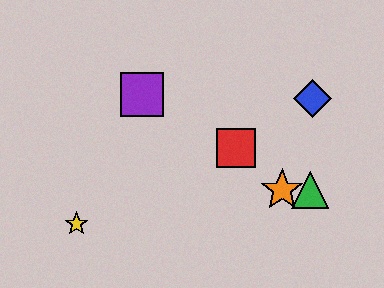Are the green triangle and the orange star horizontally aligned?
Yes, both are at y≈190.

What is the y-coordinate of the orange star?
The orange star is at y≈190.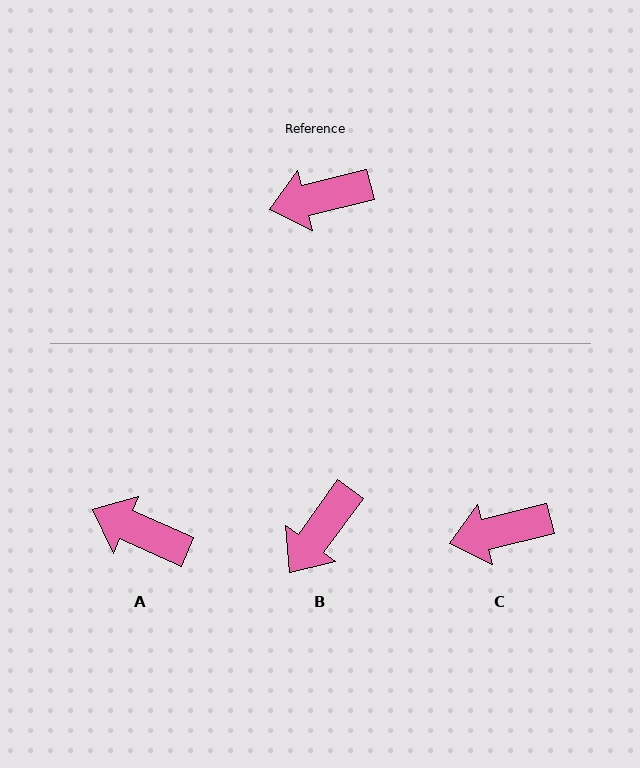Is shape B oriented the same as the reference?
No, it is off by about 40 degrees.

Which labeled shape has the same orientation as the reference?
C.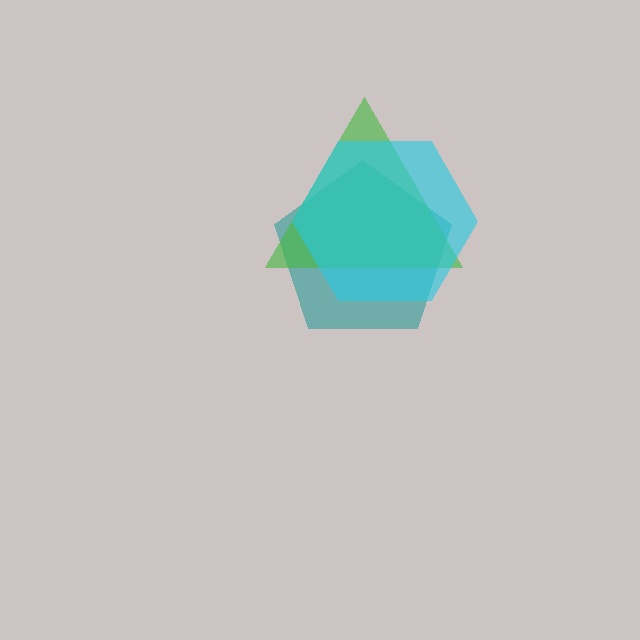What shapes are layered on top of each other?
The layered shapes are: a teal pentagon, a green triangle, a cyan hexagon.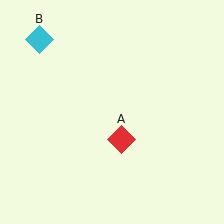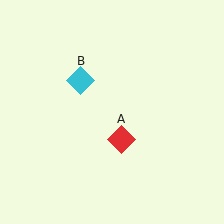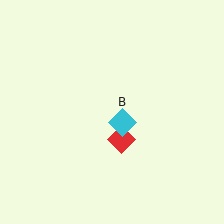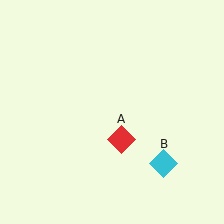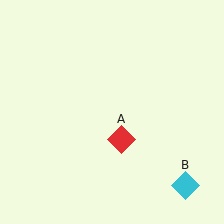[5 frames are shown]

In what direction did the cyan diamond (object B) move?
The cyan diamond (object B) moved down and to the right.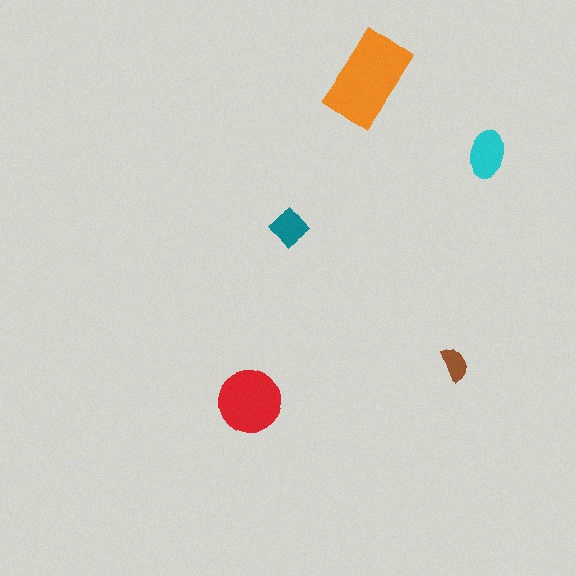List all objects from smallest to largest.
The brown semicircle, the teal diamond, the cyan ellipse, the red circle, the orange rectangle.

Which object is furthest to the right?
The cyan ellipse is rightmost.